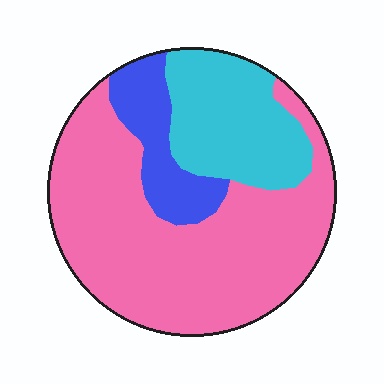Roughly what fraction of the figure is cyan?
Cyan takes up about one quarter (1/4) of the figure.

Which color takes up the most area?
Pink, at roughly 65%.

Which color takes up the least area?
Blue, at roughly 15%.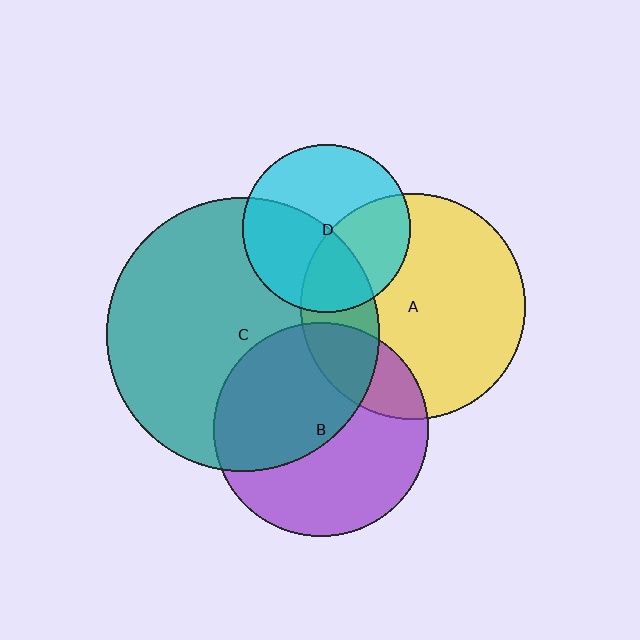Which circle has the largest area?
Circle C (teal).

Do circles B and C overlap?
Yes.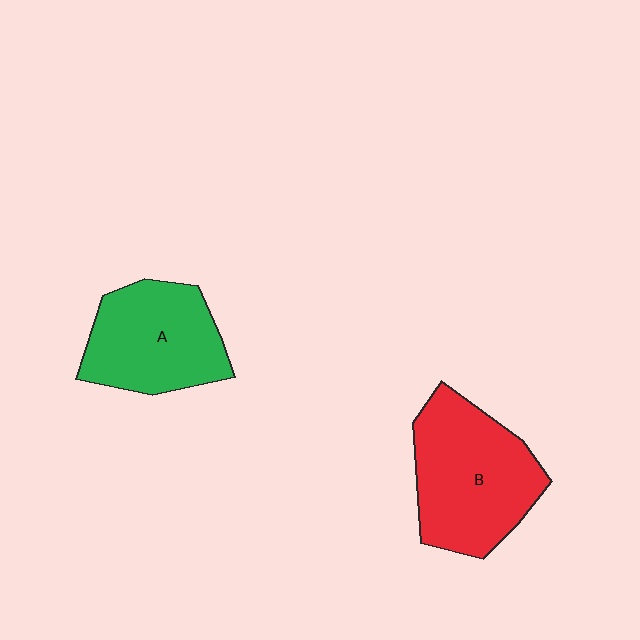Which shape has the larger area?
Shape B (red).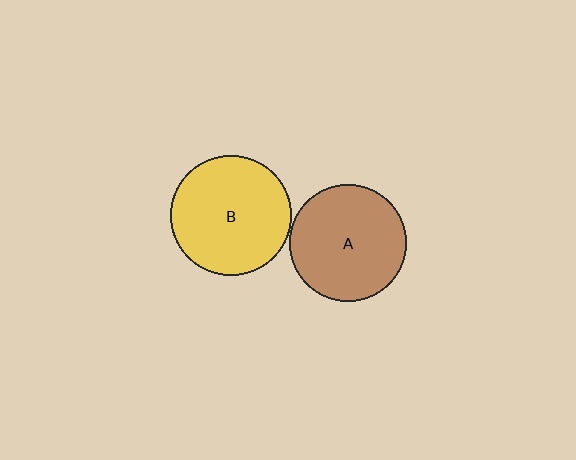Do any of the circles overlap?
No, none of the circles overlap.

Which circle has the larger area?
Circle B (yellow).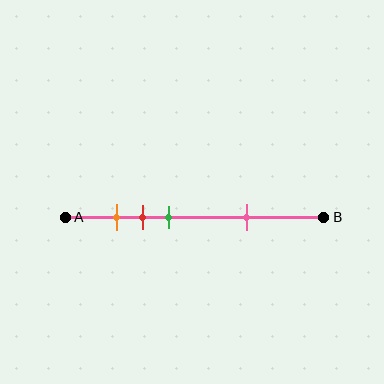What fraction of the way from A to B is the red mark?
The red mark is approximately 30% (0.3) of the way from A to B.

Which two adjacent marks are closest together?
The orange and red marks are the closest adjacent pair.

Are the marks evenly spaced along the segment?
No, the marks are not evenly spaced.